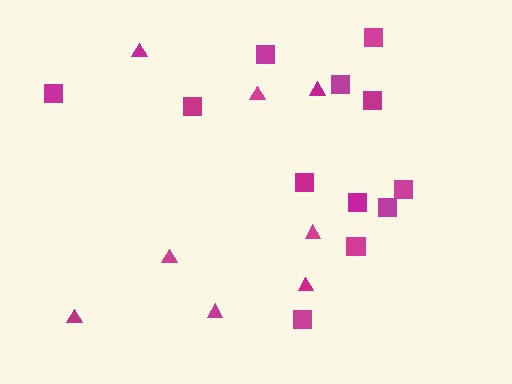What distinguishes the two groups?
There are 2 groups: one group of squares (12) and one group of triangles (8).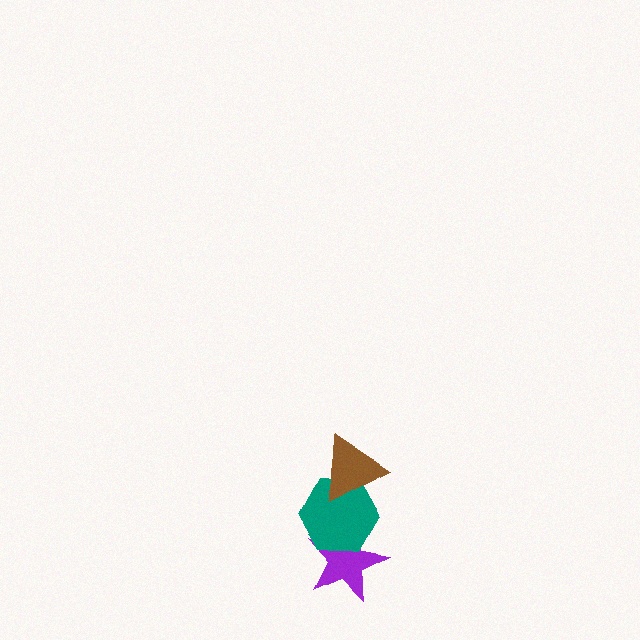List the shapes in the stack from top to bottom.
From top to bottom: the brown triangle, the teal hexagon, the purple star.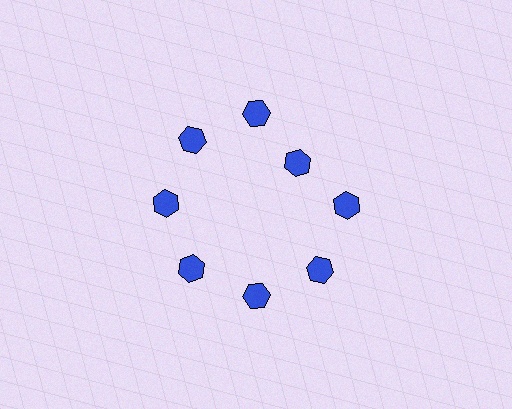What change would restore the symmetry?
The symmetry would be restored by moving it outward, back onto the ring so that all 8 hexagons sit at equal angles and equal distance from the center.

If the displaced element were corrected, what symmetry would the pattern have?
It would have 8-fold rotational symmetry — the pattern would map onto itself every 45 degrees.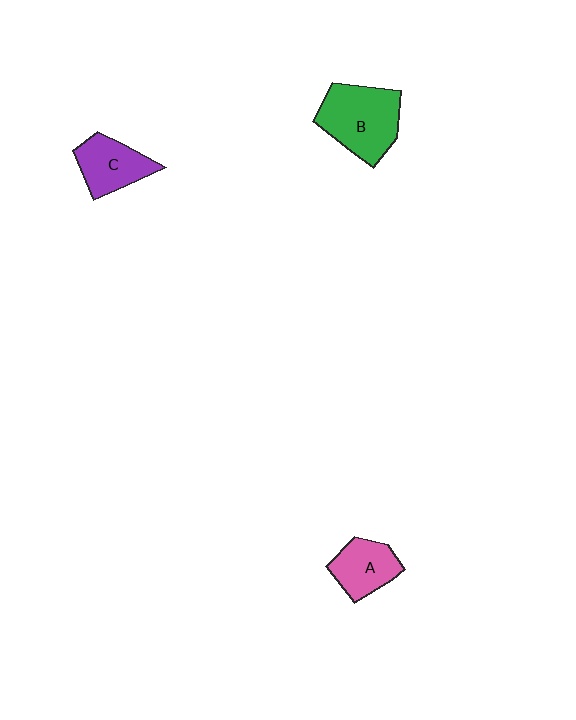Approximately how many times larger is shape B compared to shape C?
Approximately 1.5 times.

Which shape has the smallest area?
Shape A (pink).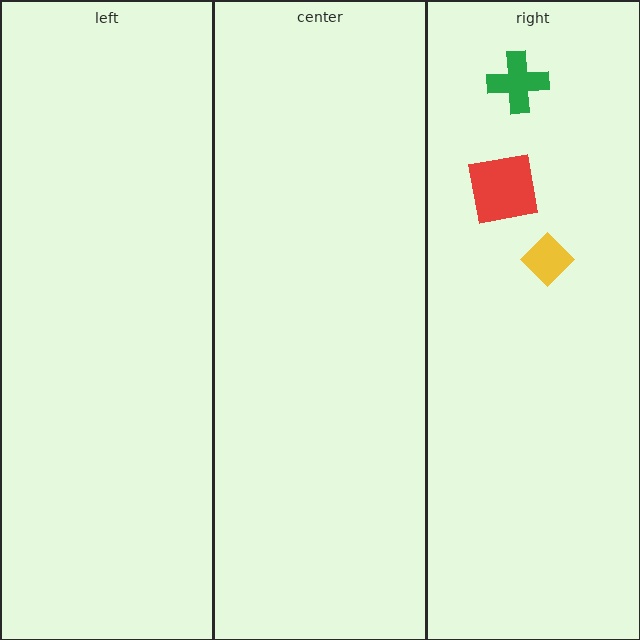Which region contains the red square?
The right region.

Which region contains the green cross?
The right region.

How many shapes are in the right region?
3.